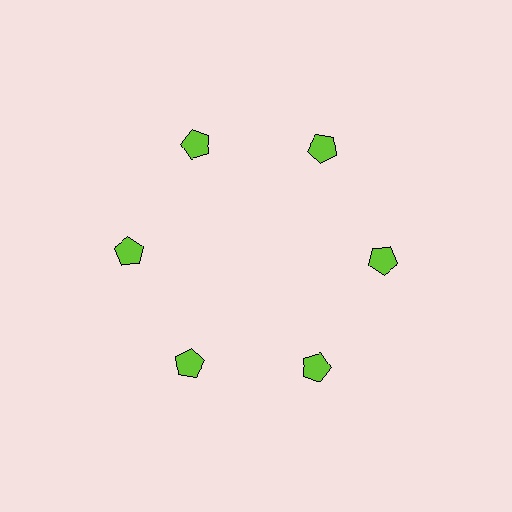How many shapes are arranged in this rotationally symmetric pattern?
There are 6 shapes, arranged in 6 groups of 1.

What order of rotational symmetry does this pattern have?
This pattern has 6-fold rotational symmetry.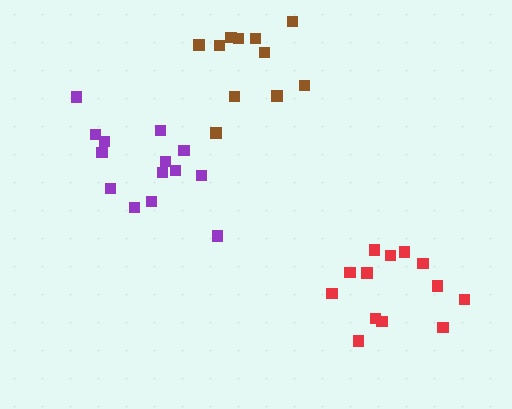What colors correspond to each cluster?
The clusters are colored: brown, red, purple.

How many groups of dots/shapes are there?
There are 3 groups.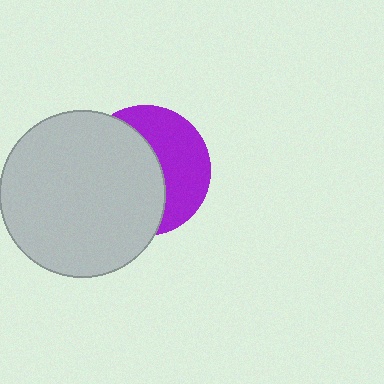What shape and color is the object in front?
The object in front is a light gray circle.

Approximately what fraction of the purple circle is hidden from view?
Roughly 57% of the purple circle is hidden behind the light gray circle.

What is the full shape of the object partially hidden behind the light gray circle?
The partially hidden object is a purple circle.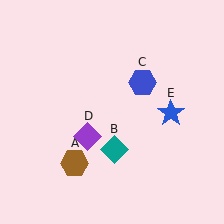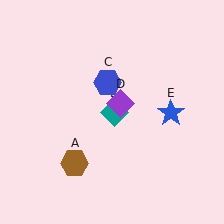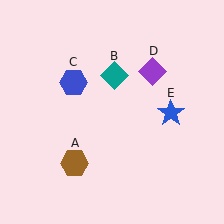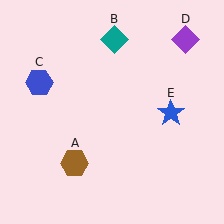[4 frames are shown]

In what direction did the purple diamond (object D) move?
The purple diamond (object D) moved up and to the right.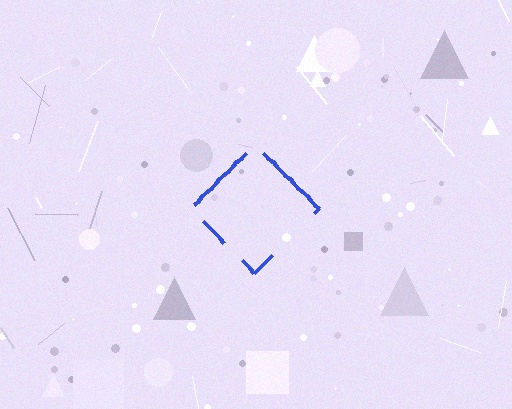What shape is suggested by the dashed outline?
The dashed outline suggests a diamond.